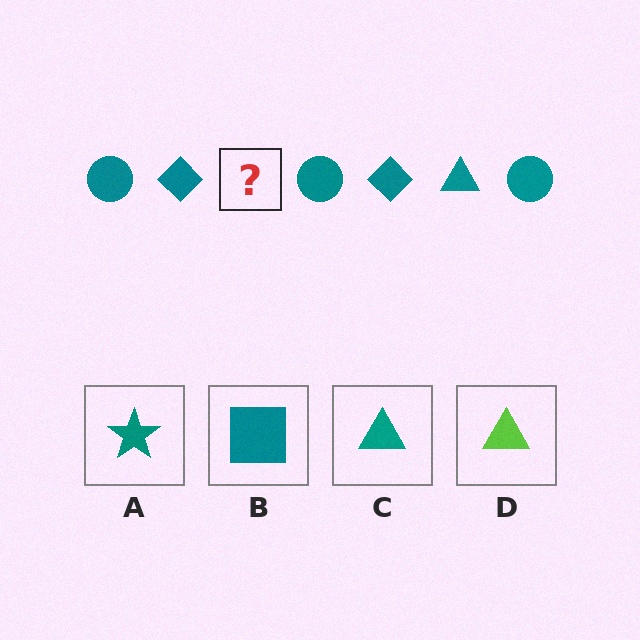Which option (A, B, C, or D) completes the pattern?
C.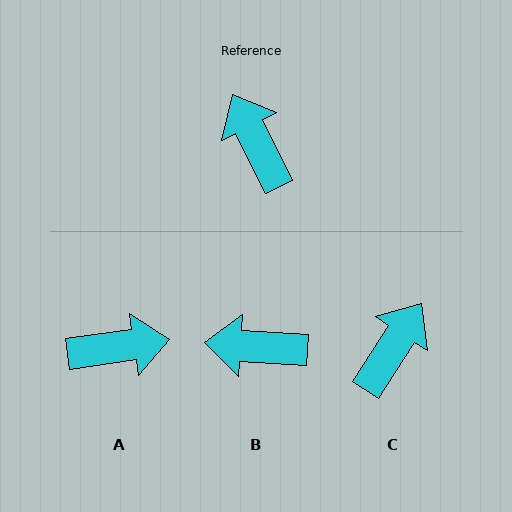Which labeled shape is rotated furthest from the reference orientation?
A, about 108 degrees away.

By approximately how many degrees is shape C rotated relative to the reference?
Approximately 60 degrees clockwise.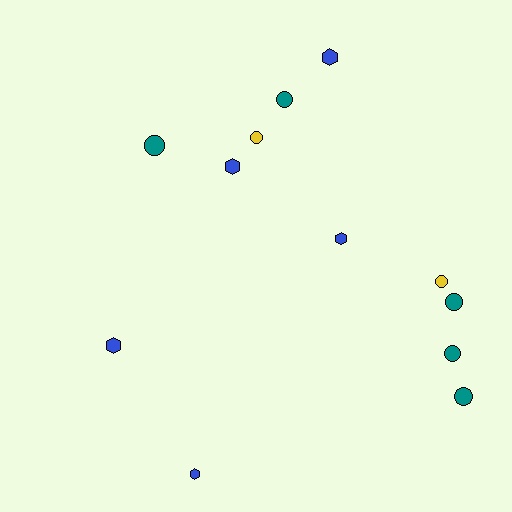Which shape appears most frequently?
Circle, with 7 objects.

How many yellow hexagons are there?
There are no yellow hexagons.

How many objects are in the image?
There are 12 objects.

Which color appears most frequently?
Blue, with 5 objects.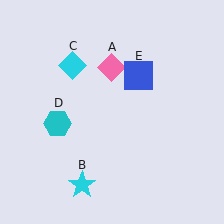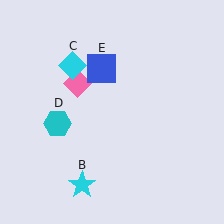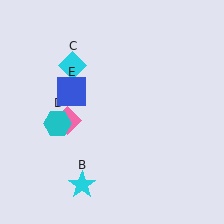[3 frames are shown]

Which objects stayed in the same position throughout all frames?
Cyan star (object B) and cyan diamond (object C) and cyan hexagon (object D) remained stationary.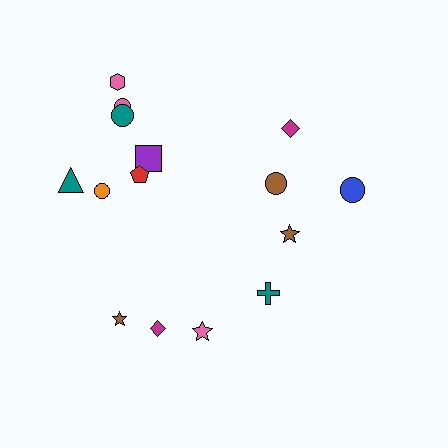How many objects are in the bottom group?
There are 4 objects.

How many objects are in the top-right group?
There are 4 objects.